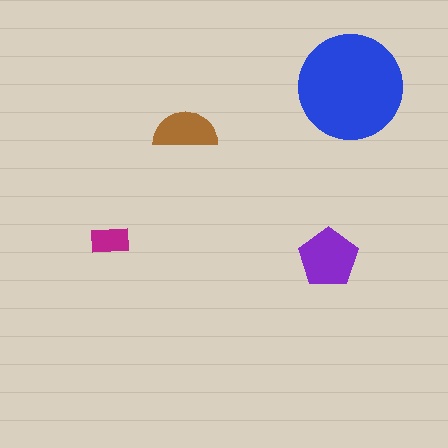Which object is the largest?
The blue circle.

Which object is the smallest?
The magenta rectangle.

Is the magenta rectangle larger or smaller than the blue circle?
Smaller.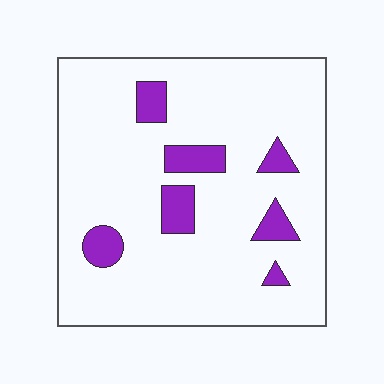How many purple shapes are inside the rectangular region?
7.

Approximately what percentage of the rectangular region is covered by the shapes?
Approximately 10%.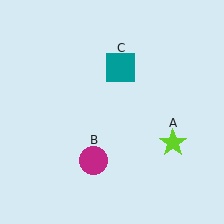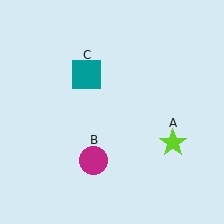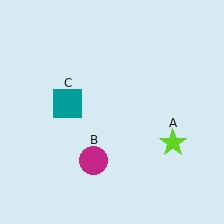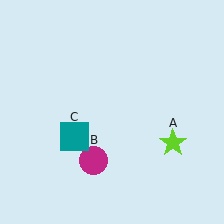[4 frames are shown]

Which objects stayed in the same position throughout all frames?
Lime star (object A) and magenta circle (object B) remained stationary.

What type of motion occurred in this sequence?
The teal square (object C) rotated counterclockwise around the center of the scene.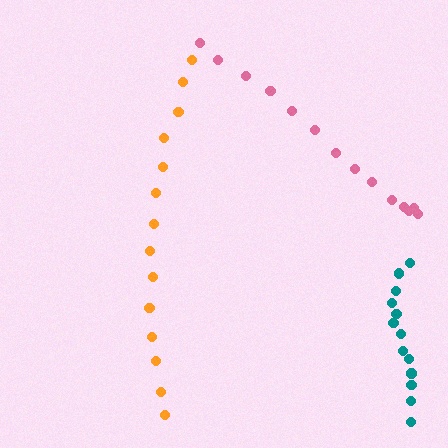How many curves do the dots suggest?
There are 3 distinct paths.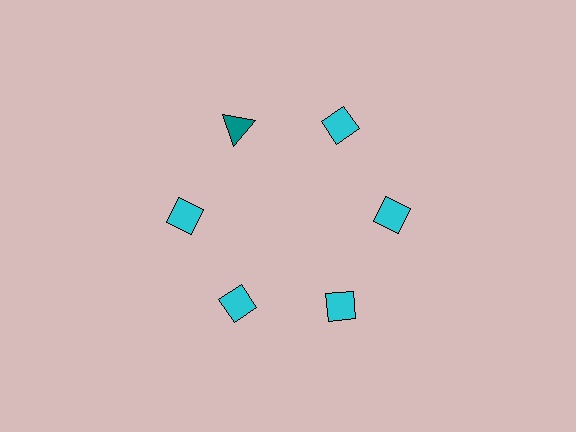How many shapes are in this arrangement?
There are 6 shapes arranged in a ring pattern.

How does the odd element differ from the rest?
It differs in both color (teal instead of cyan) and shape (triangle instead of diamond).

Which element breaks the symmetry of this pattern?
The teal triangle at roughly the 11 o'clock position breaks the symmetry. All other shapes are cyan diamonds.